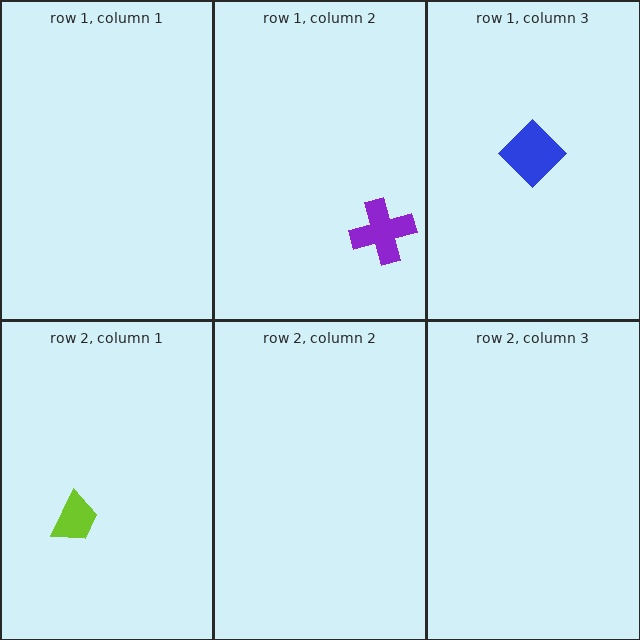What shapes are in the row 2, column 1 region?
The lime trapezoid.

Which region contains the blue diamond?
The row 1, column 3 region.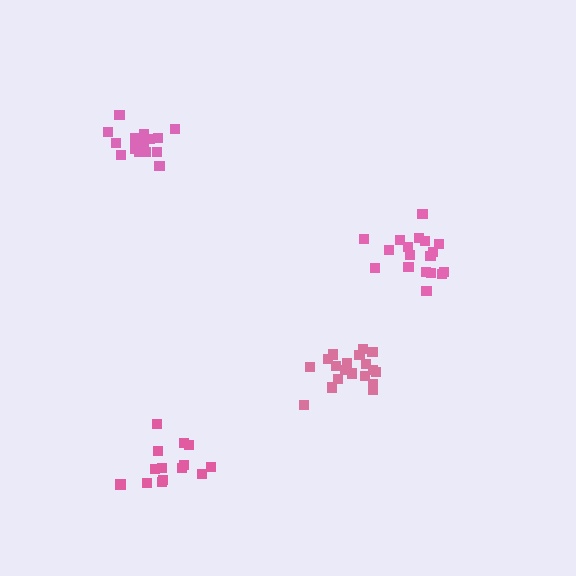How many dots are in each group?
Group 1: 14 dots, Group 2: 18 dots, Group 3: 19 dots, Group 4: 17 dots (68 total).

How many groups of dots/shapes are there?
There are 4 groups.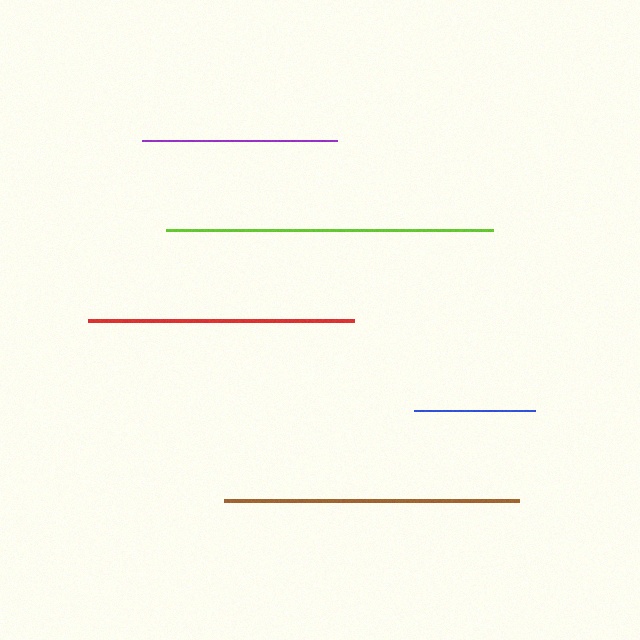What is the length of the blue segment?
The blue segment is approximately 121 pixels long.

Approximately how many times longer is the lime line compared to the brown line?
The lime line is approximately 1.1 times the length of the brown line.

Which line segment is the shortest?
The blue line is the shortest at approximately 121 pixels.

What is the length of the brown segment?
The brown segment is approximately 295 pixels long.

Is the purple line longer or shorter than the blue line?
The purple line is longer than the blue line.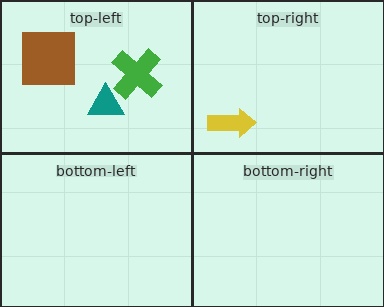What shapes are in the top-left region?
The green cross, the brown square, the teal triangle.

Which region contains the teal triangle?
The top-left region.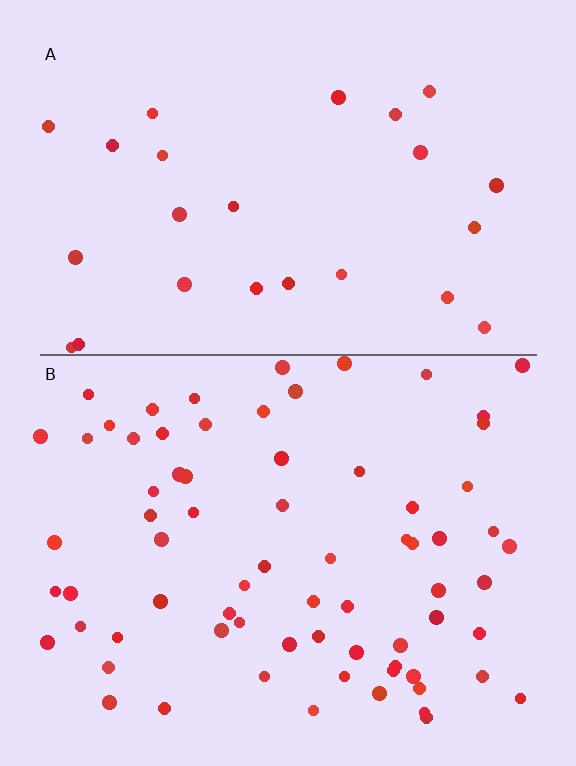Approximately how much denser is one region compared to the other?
Approximately 2.9× — region B over region A.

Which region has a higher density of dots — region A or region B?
B (the bottom).